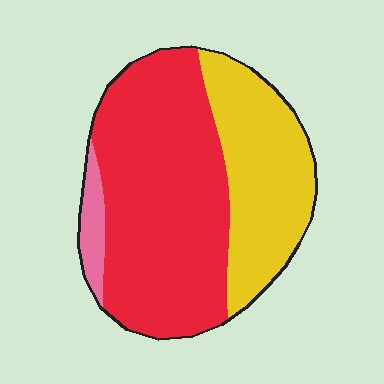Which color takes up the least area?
Pink, at roughly 5%.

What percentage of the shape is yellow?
Yellow covers 33% of the shape.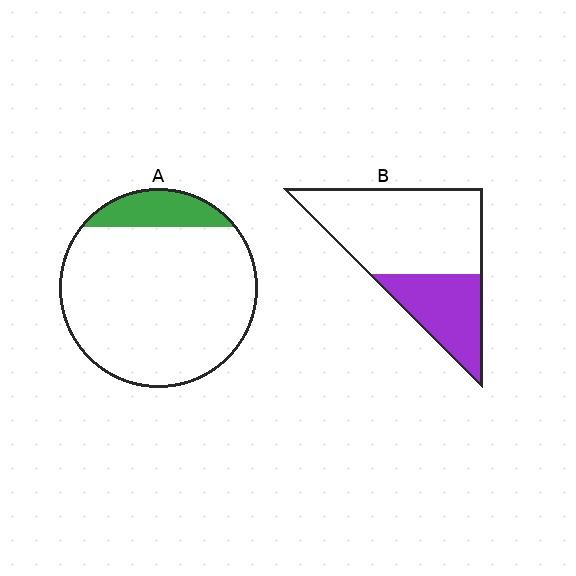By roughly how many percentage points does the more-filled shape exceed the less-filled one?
By roughly 20 percentage points (B over A).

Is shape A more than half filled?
No.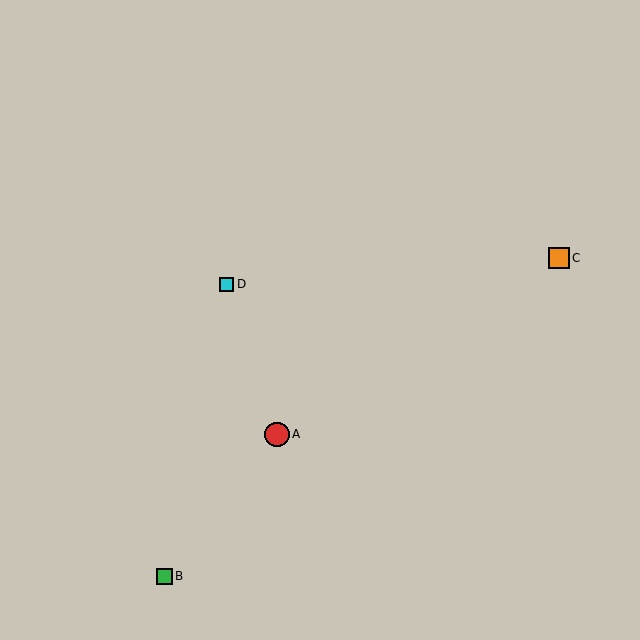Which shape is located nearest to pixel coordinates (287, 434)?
The red circle (labeled A) at (277, 434) is nearest to that location.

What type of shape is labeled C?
Shape C is an orange square.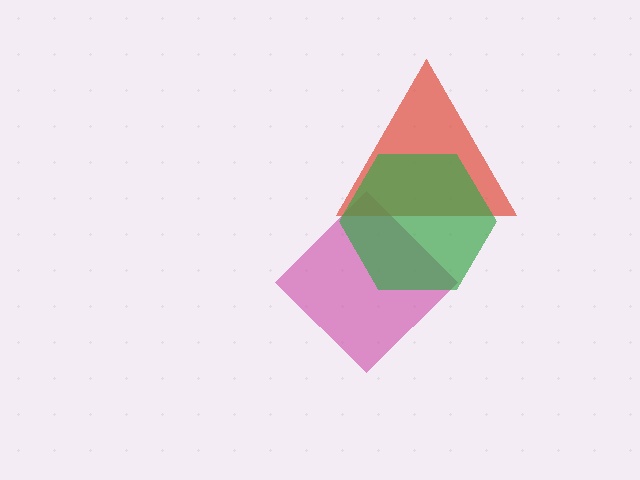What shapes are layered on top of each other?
The layered shapes are: a magenta diamond, a red triangle, a green hexagon.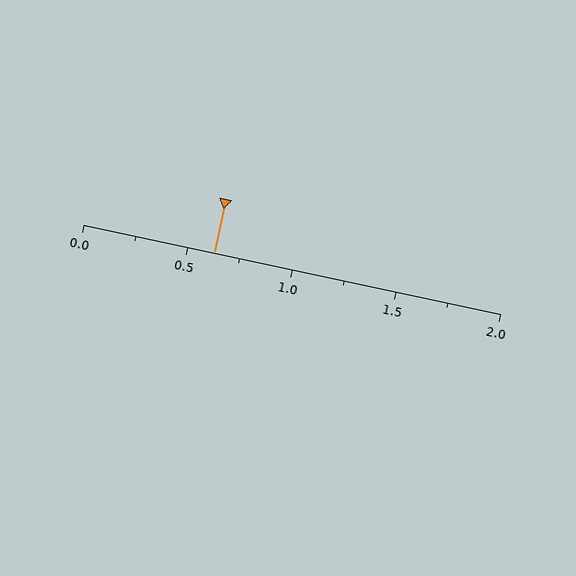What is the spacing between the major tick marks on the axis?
The major ticks are spaced 0.5 apart.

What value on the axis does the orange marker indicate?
The marker indicates approximately 0.62.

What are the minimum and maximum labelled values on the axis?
The axis runs from 0.0 to 2.0.